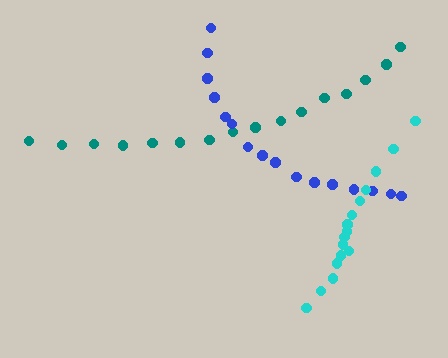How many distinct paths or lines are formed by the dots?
There are 3 distinct paths.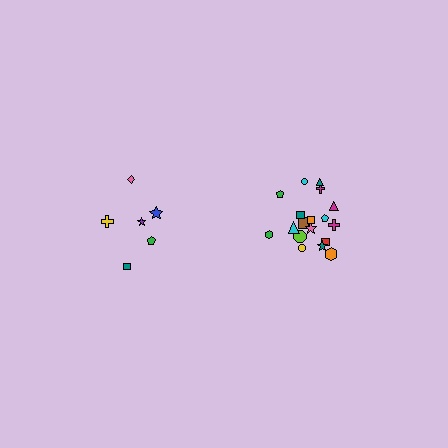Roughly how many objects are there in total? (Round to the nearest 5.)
Roughly 25 objects in total.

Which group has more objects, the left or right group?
The right group.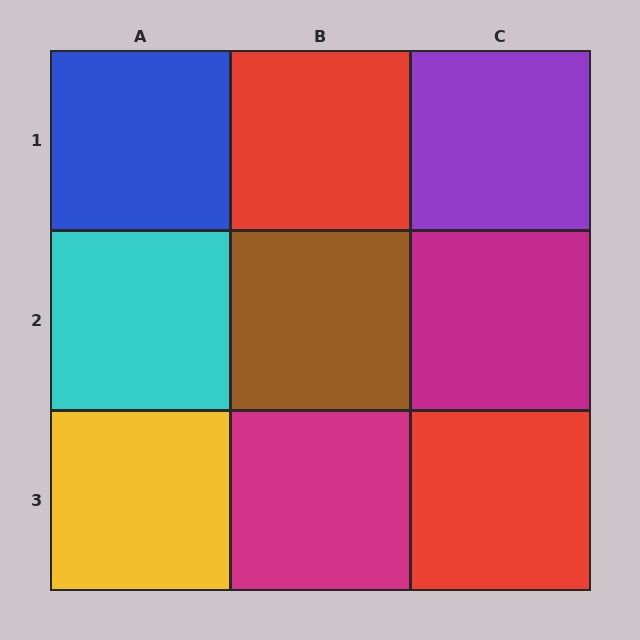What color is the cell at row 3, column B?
Magenta.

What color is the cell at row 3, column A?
Yellow.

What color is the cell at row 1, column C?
Purple.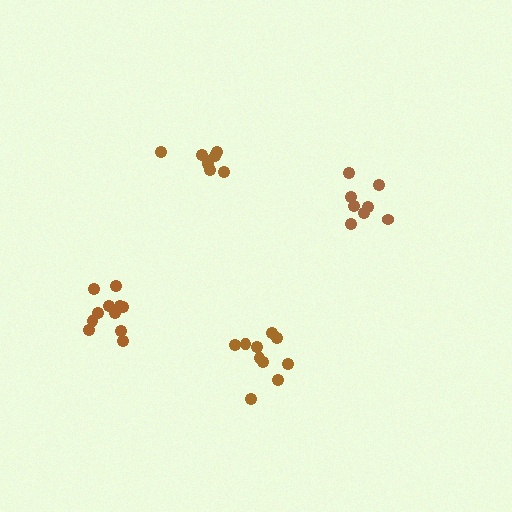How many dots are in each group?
Group 1: 8 dots, Group 2: 10 dots, Group 3: 11 dots, Group 4: 8 dots (37 total).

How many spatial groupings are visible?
There are 4 spatial groupings.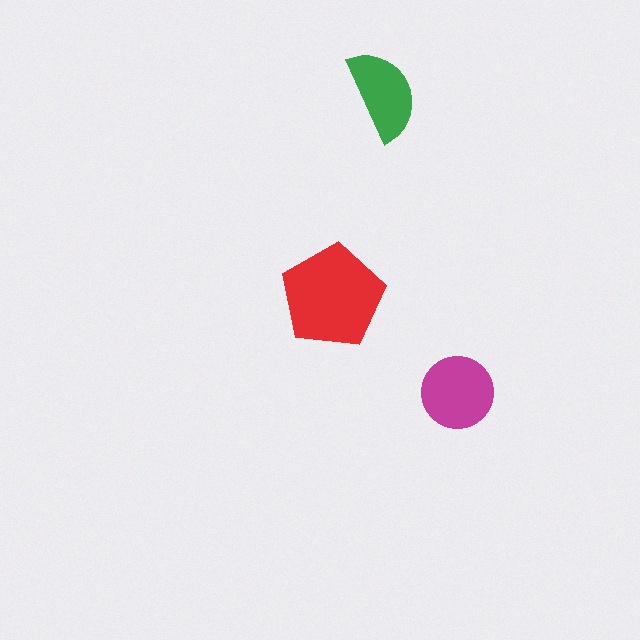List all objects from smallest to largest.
The green semicircle, the magenta circle, the red pentagon.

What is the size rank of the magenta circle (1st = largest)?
2nd.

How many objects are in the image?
There are 3 objects in the image.